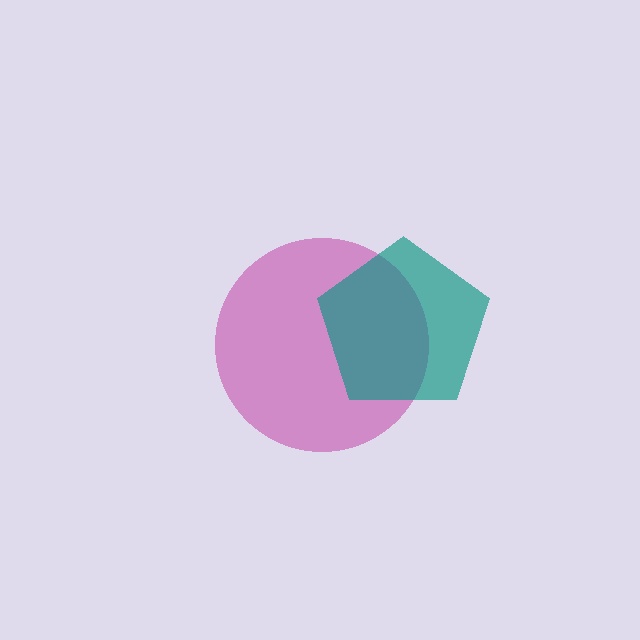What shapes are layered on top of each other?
The layered shapes are: a magenta circle, a teal pentagon.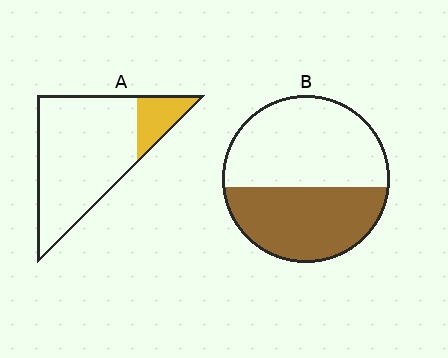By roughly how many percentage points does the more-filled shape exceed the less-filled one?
By roughly 25 percentage points (B over A).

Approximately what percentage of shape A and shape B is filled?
A is approximately 15% and B is approximately 45%.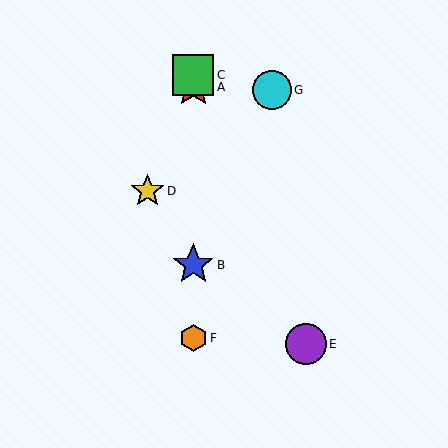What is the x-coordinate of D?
Object D is at x≈148.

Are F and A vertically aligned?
Yes, both are at x≈193.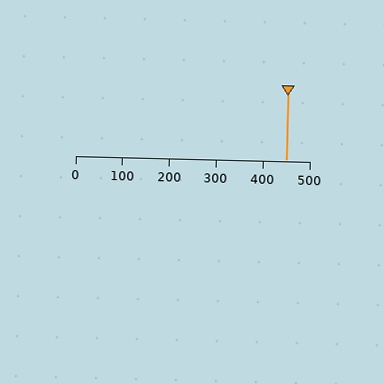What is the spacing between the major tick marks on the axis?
The major ticks are spaced 100 apart.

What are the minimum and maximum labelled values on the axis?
The axis runs from 0 to 500.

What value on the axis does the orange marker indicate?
The marker indicates approximately 450.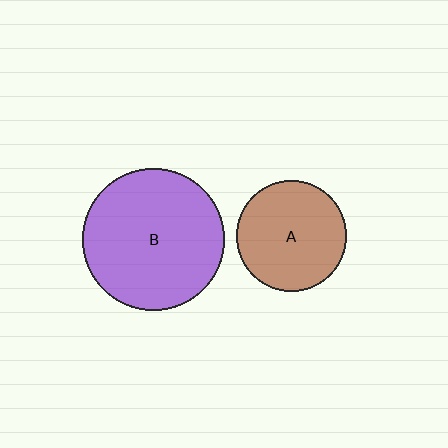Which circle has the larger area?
Circle B (purple).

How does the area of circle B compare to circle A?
Approximately 1.6 times.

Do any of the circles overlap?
No, none of the circles overlap.